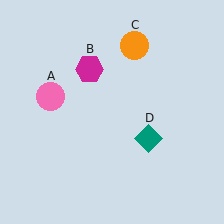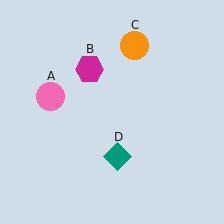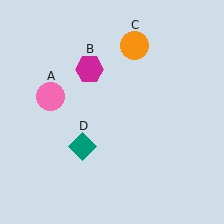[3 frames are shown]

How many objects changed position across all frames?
1 object changed position: teal diamond (object D).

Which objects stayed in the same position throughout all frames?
Pink circle (object A) and magenta hexagon (object B) and orange circle (object C) remained stationary.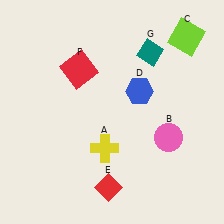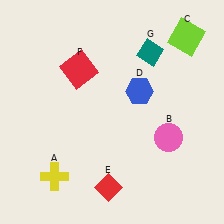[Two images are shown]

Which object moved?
The yellow cross (A) moved left.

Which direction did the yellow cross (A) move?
The yellow cross (A) moved left.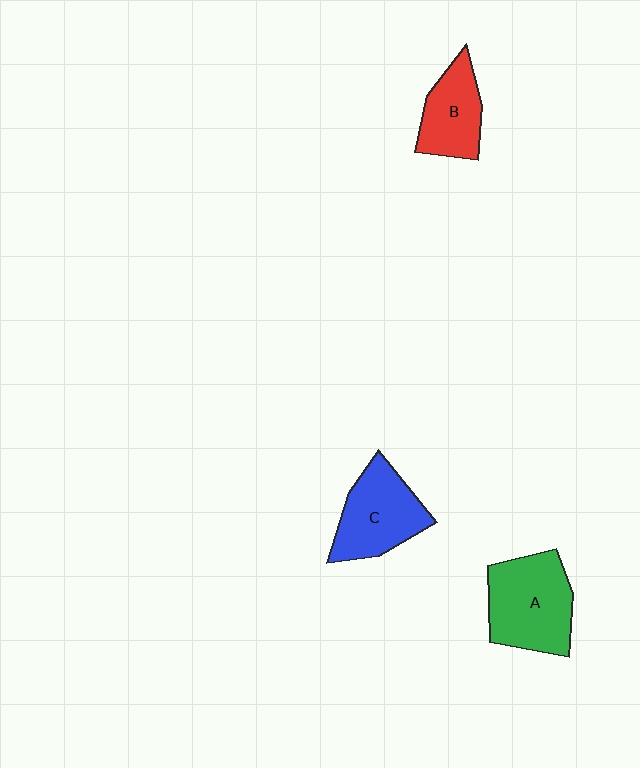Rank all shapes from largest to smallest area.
From largest to smallest: A (green), C (blue), B (red).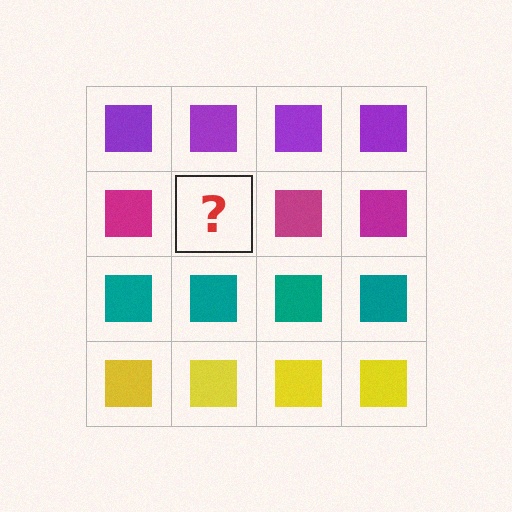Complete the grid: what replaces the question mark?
The question mark should be replaced with a magenta square.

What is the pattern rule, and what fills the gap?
The rule is that each row has a consistent color. The gap should be filled with a magenta square.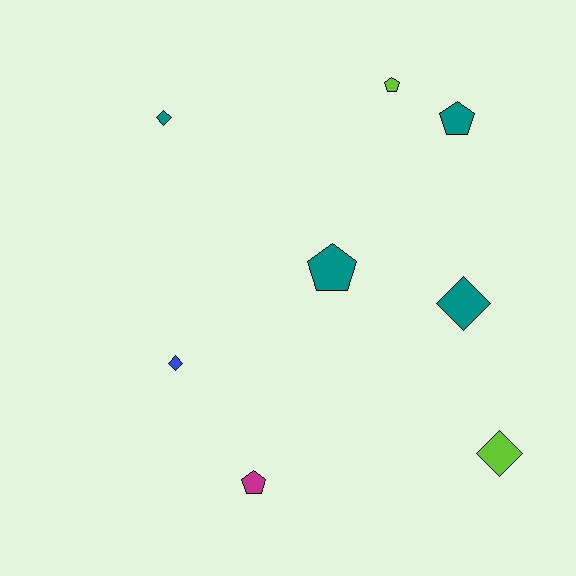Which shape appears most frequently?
Pentagon, with 4 objects.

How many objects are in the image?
There are 8 objects.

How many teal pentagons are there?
There are 2 teal pentagons.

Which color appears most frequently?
Teal, with 4 objects.